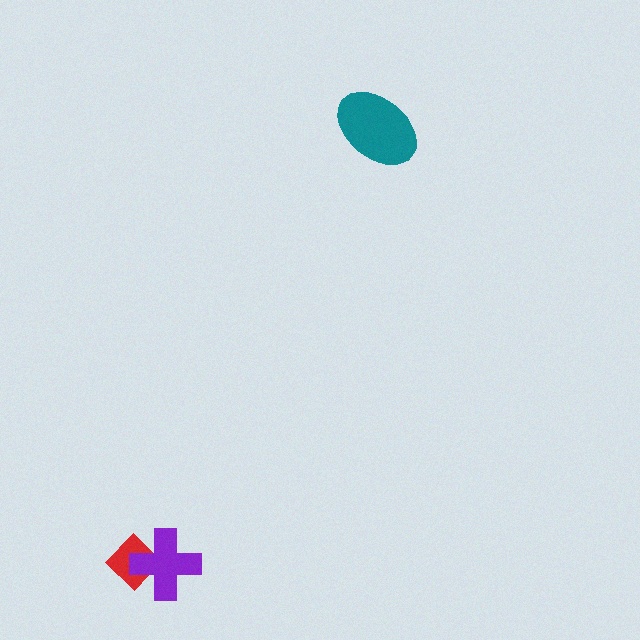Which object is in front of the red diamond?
The purple cross is in front of the red diamond.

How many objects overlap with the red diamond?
1 object overlaps with the red diamond.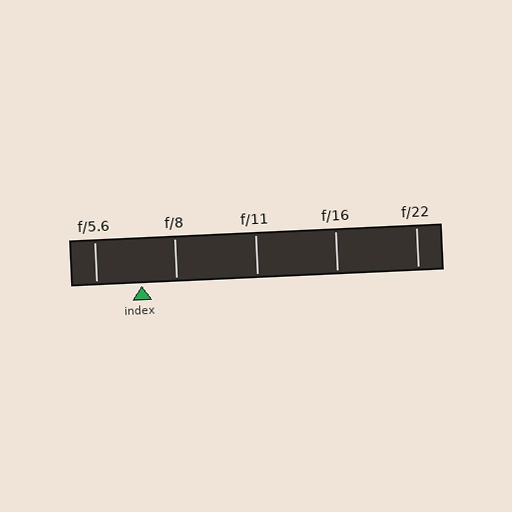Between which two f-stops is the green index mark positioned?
The index mark is between f/5.6 and f/8.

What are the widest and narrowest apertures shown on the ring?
The widest aperture shown is f/5.6 and the narrowest is f/22.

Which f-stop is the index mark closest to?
The index mark is closest to f/8.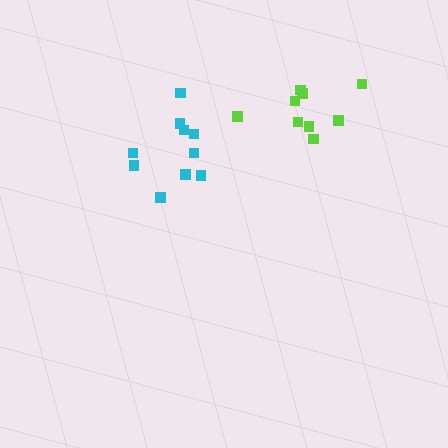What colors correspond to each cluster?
The clusters are colored: lime, cyan.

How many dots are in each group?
Group 1: 9 dots, Group 2: 10 dots (19 total).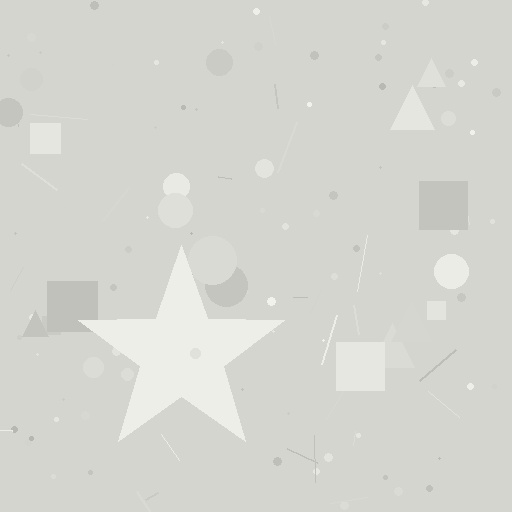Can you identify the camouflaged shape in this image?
The camouflaged shape is a star.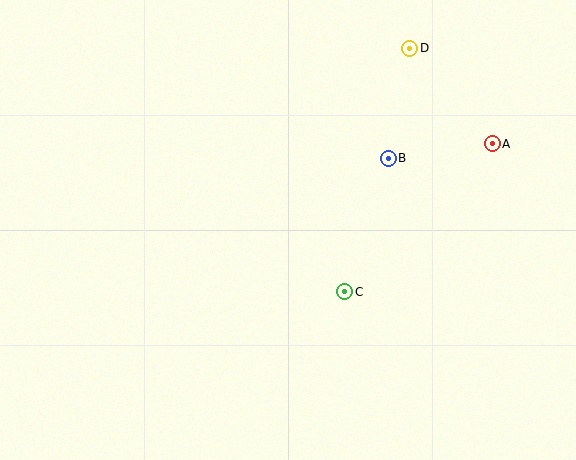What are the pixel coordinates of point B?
Point B is at (388, 158).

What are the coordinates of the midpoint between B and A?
The midpoint between B and A is at (440, 151).